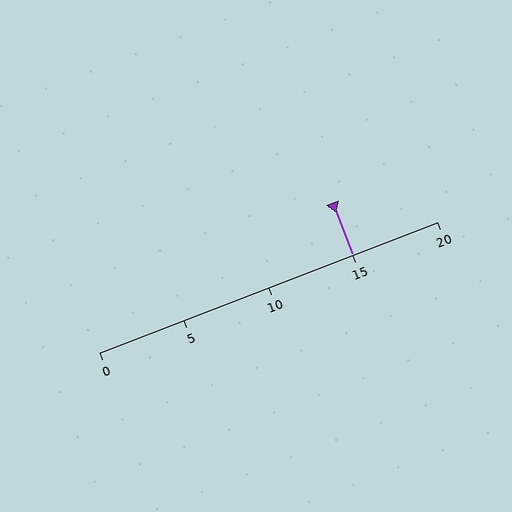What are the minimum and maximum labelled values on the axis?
The axis runs from 0 to 20.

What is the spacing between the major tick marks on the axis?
The major ticks are spaced 5 apart.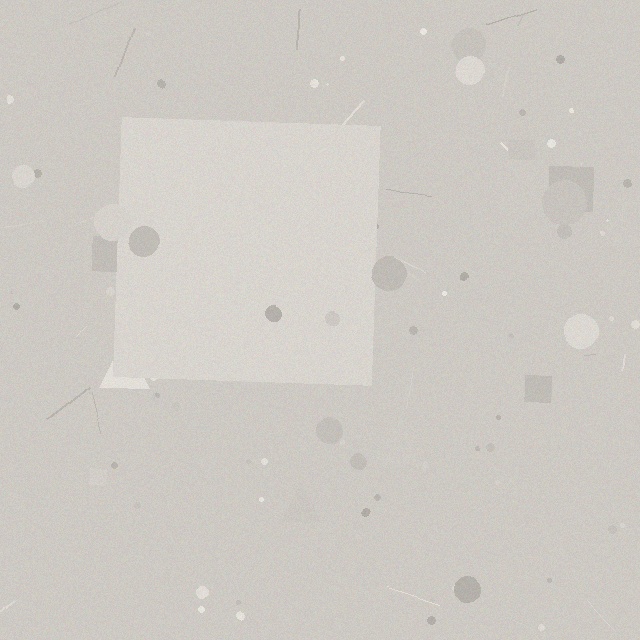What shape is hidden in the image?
A square is hidden in the image.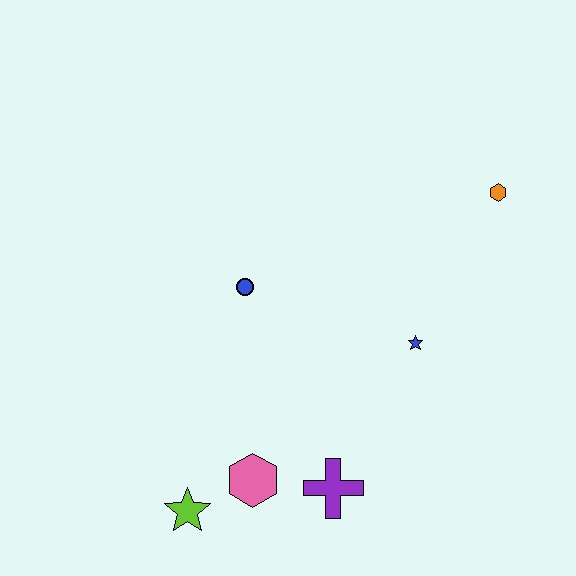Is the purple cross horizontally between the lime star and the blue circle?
No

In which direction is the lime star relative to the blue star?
The lime star is to the left of the blue star.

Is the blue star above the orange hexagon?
No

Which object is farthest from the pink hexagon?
The orange hexagon is farthest from the pink hexagon.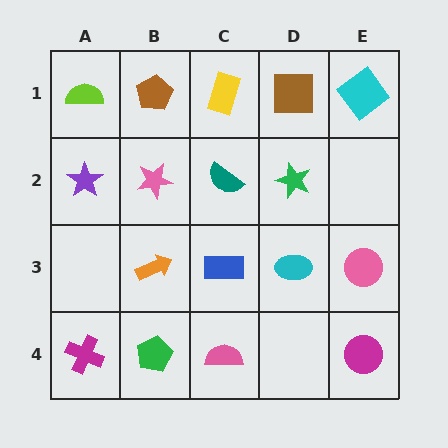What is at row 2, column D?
A green star.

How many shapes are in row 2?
4 shapes.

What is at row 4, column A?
A magenta cross.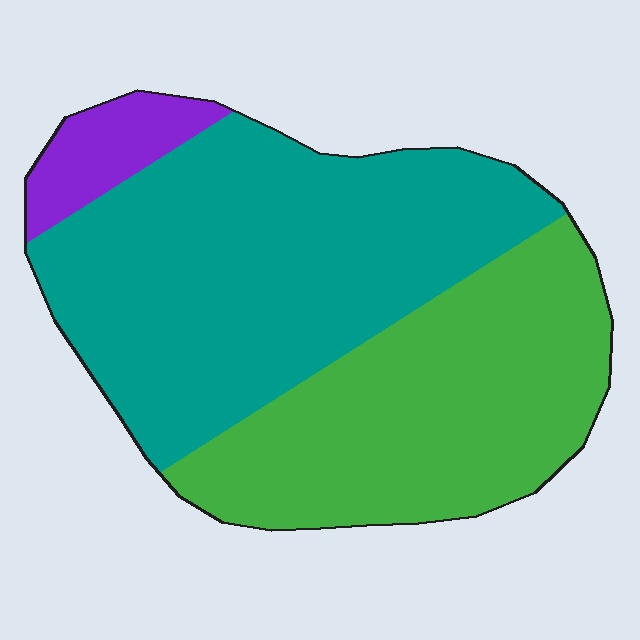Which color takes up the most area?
Teal, at roughly 55%.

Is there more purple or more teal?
Teal.